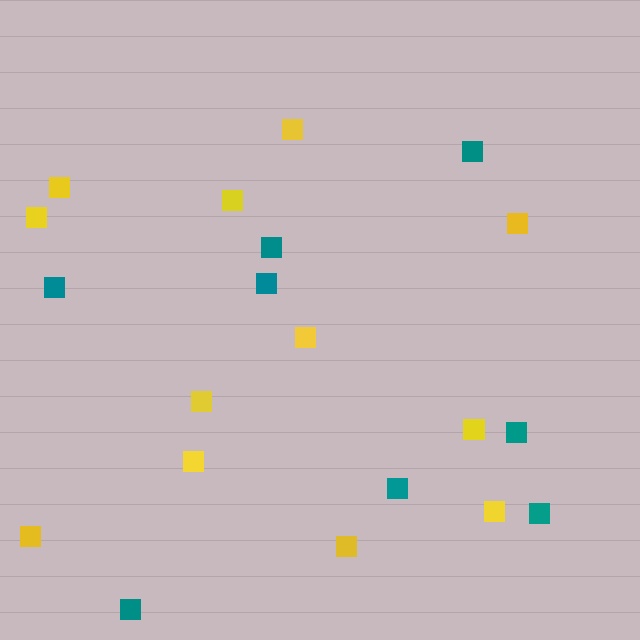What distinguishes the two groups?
There are 2 groups: one group of yellow squares (12) and one group of teal squares (8).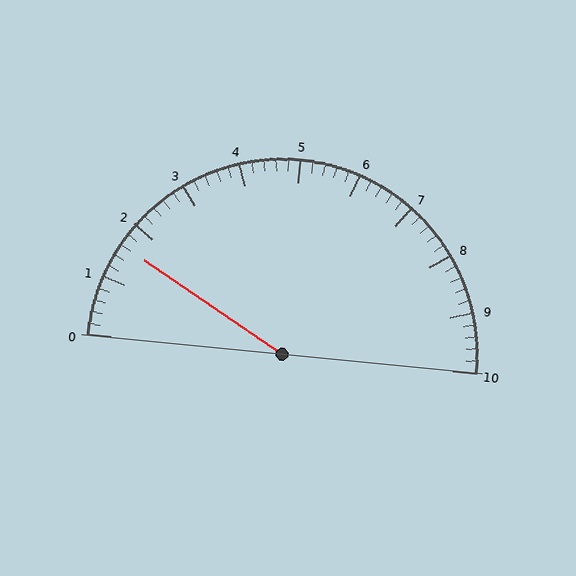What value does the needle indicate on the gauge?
The needle indicates approximately 1.6.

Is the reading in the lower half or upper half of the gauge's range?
The reading is in the lower half of the range (0 to 10).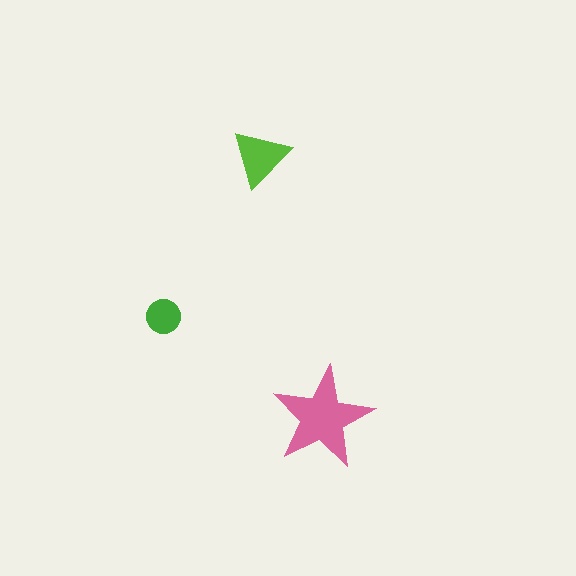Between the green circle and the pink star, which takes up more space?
The pink star.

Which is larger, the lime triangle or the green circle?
The lime triangle.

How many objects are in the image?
There are 3 objects in the image.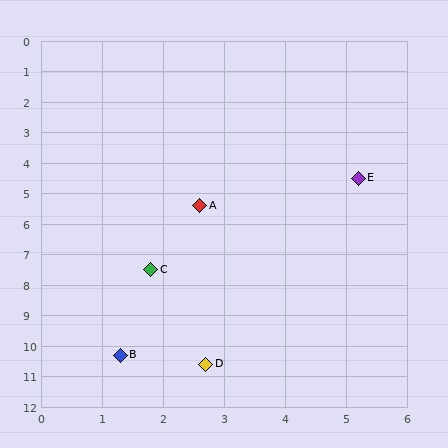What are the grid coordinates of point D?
Point D is at approximately (2.7, 10.6).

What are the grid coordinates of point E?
Point E is at approximately (5.2, 4.5).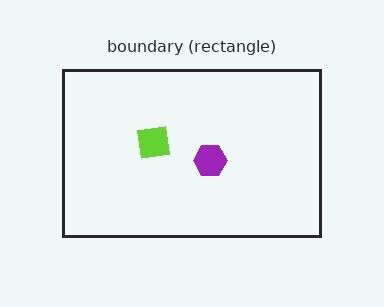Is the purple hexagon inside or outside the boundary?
Inside.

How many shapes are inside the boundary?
2 inside, 0 outside.